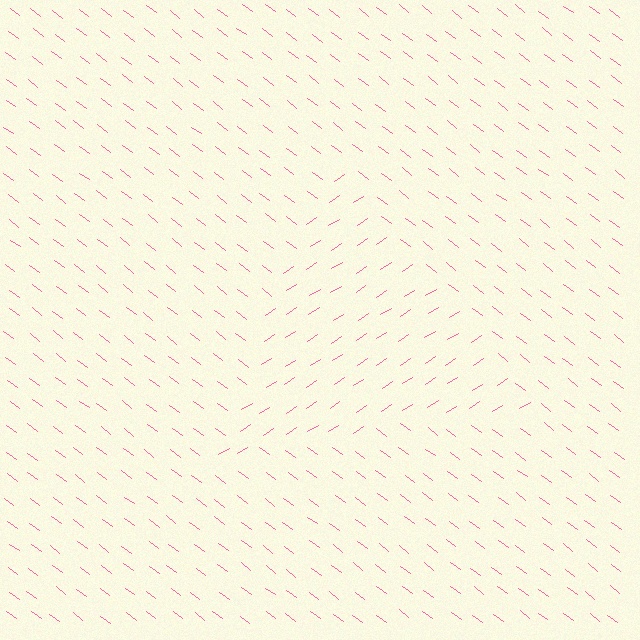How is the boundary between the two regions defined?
The boundary is defined purely by a change in line orientation (approximately 70 degrees difference). All lines are the same color and thickness.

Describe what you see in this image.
The image is filled with small pink line segments. A triangle region in the image has lines oriented differently from the surrounding lines, creating a visible texture boundary.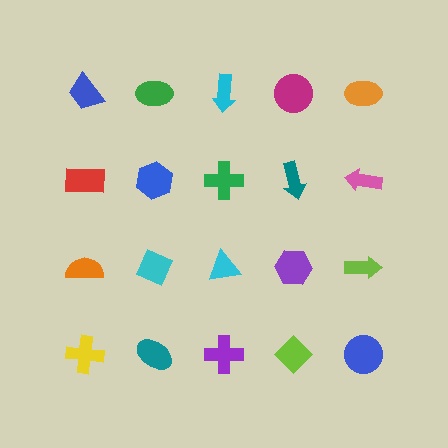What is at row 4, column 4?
A lime diamond.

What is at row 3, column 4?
A purple hexagon.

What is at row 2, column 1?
A red rectangle.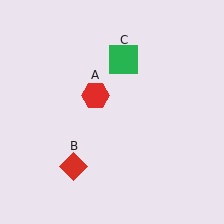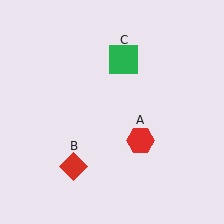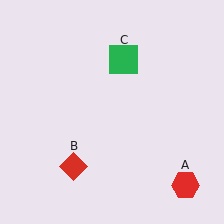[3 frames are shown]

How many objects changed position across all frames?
1 object changed position: red hexagon (object A).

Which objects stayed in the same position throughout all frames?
Red diamond (object B) and green square (object C) remained stationary.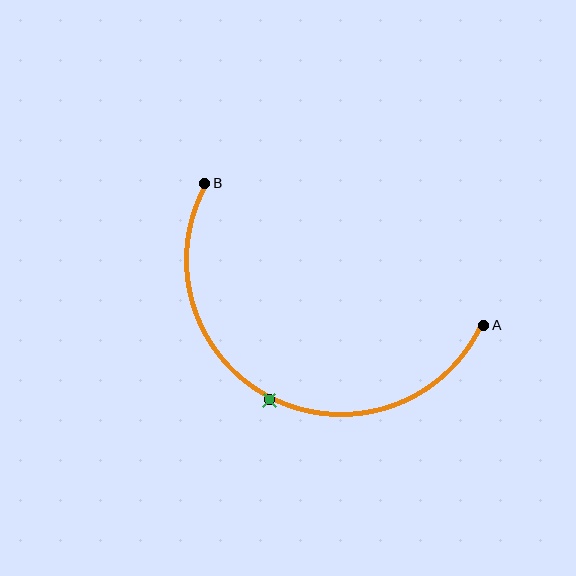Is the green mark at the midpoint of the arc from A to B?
Yes. The green mark lies on the arc at equal arc-length from both A and B — it is the arc midpoint.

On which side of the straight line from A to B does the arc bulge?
The arc bulges below the straight line connecting A and B.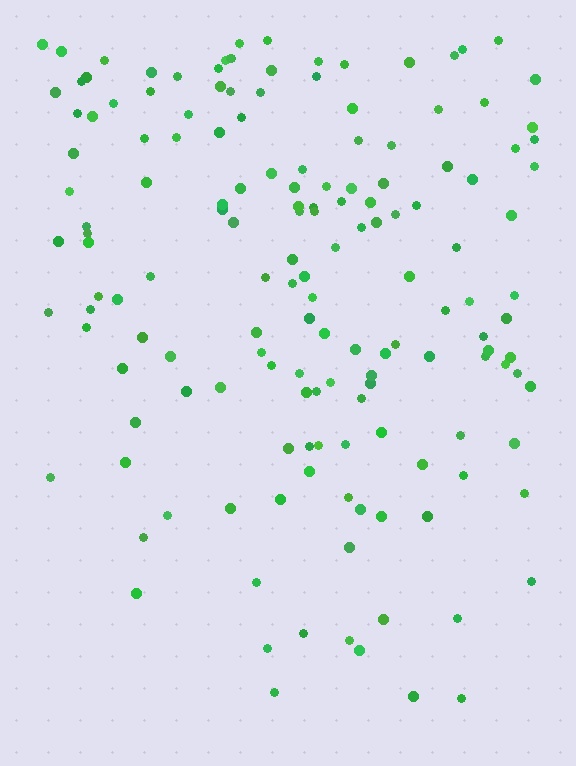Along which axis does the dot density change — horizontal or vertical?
Vertical.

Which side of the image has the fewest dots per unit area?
The bottom.